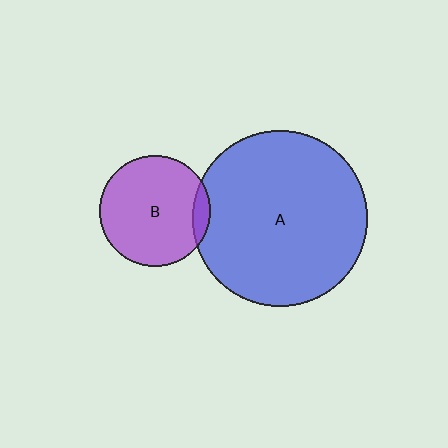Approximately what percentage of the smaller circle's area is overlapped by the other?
Approximately 10%.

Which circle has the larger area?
Circle A (blue).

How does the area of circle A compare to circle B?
Approximately 2.5 times.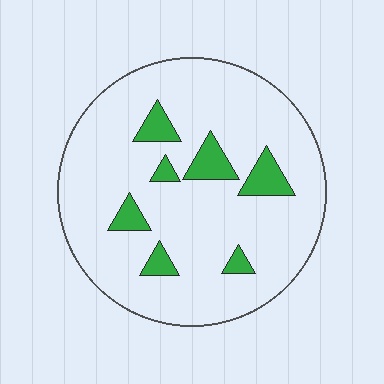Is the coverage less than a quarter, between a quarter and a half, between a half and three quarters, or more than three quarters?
Less than a quarter.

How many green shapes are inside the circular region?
7.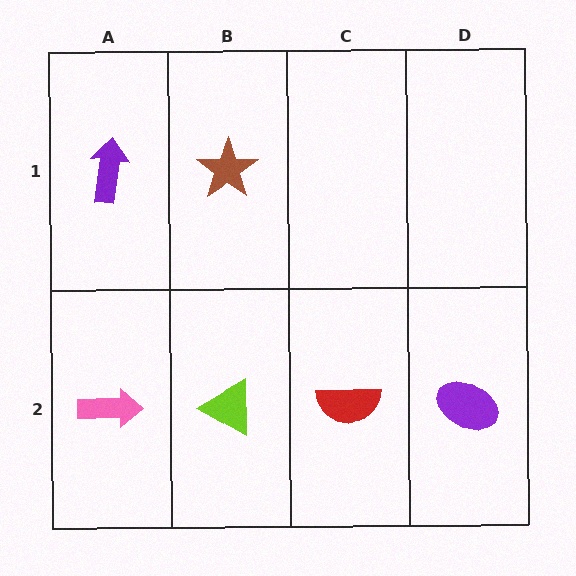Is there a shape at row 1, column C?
No, that cell is empty.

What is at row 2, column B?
A lime triangle.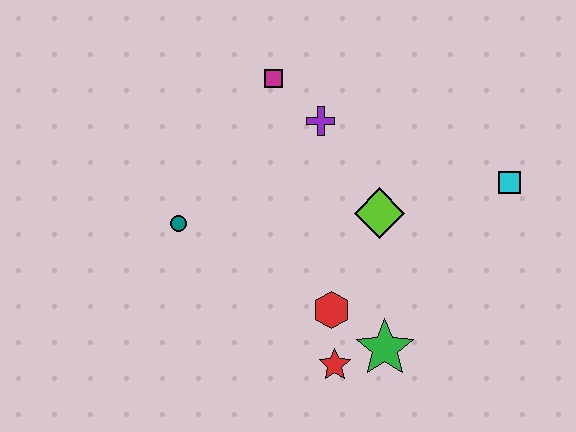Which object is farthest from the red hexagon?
The magenta square is farthest from the red hexagon.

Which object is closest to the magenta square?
The purple cross is closest to the magenta square.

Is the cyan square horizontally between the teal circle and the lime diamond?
No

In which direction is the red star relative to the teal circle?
The red star is to the right of the teal circle.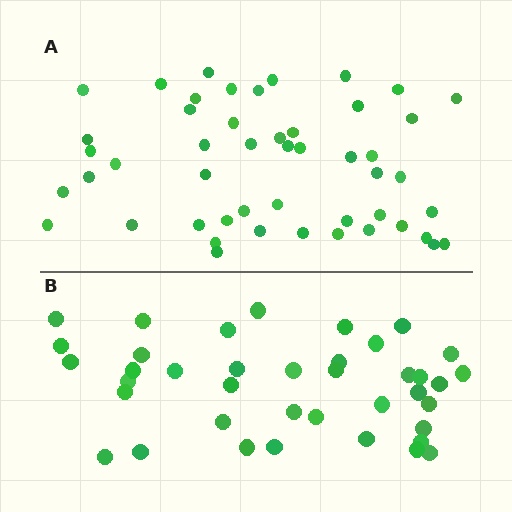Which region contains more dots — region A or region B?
Region A (the top region) has more dots.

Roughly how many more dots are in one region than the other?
Region A has roughly 10 or so more dots than region B.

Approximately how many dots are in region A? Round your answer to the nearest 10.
About 50 dots. (The exact count is 49, which rounds to 50.)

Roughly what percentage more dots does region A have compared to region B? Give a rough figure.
About 25% more.